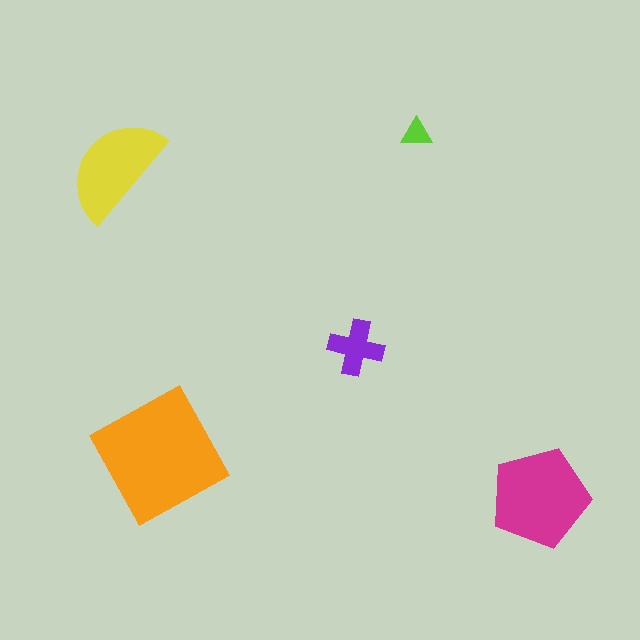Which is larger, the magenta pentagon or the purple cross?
The magenta pentagon.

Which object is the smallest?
The lime triangle.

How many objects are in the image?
There are 5 objects in the image.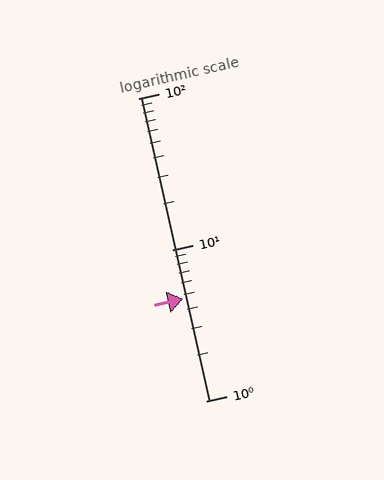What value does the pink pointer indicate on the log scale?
The pointer indicates approximately 4.7.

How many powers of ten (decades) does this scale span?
The scale spans 2 decades, from 1 to 100.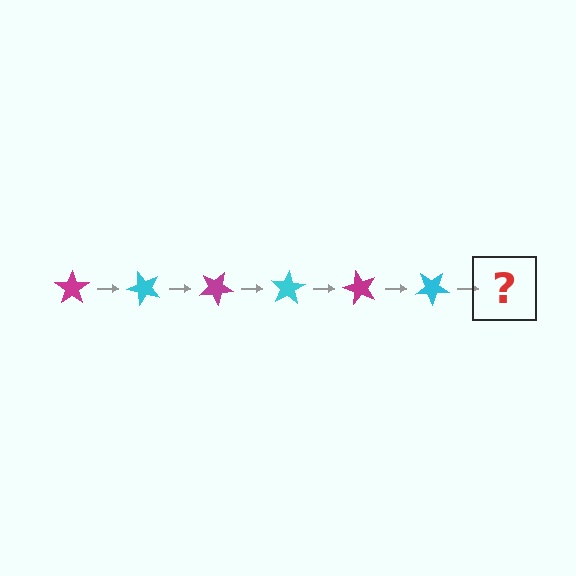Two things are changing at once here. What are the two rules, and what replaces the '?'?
The two rules are that it rotates 50 degrees each step and the color cycles through magenta and cyan. The '?' should be a magenta star, rotated 300 degrees from the start.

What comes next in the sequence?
The next element should be a magenta star, rotated 300 degrees from the start.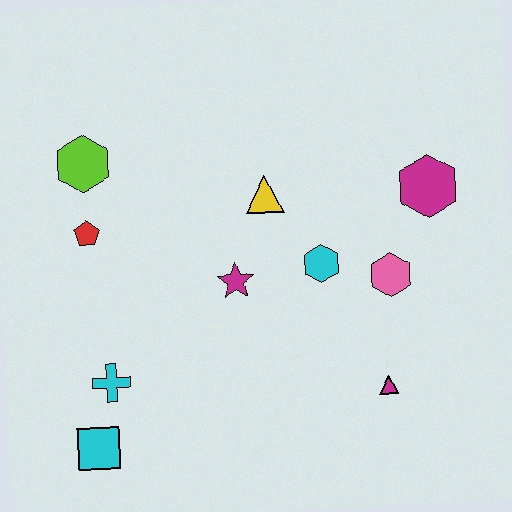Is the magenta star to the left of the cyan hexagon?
Yes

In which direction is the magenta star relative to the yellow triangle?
The magenta star is below the yellow triangle.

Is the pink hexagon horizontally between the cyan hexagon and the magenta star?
No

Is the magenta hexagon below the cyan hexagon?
No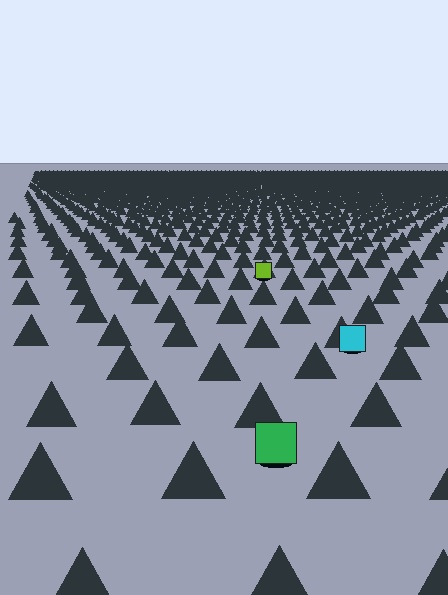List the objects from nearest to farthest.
From nearest to farthest: the green square, the cyan square, the lime square.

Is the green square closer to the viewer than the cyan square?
Yes. The green square is closer — you can tell from the texture gradient: the ground texture is coarser near it.